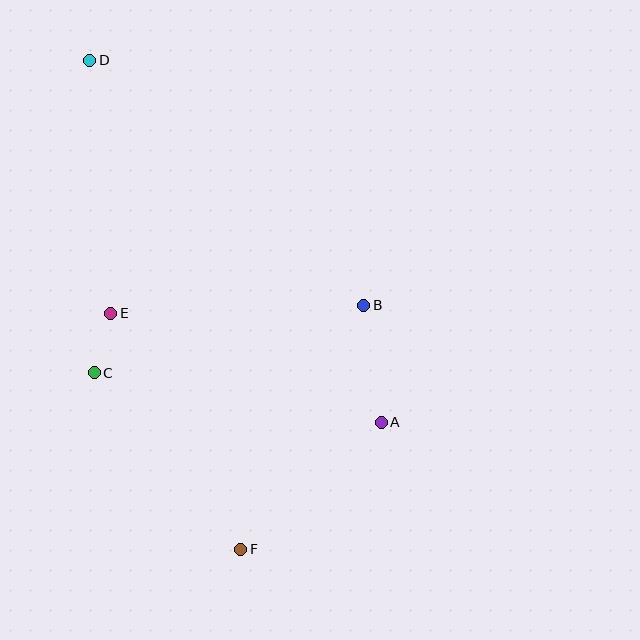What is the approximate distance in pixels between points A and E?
The distance between A and E is approximately 292 pixels.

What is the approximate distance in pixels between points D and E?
The distance between D and E is approximately 254 pixels.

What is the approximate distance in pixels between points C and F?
The distance between C and F is approximately 229 pixels.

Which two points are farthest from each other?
Points D and F are farthest from each other.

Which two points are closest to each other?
Points C and E are closest to each other.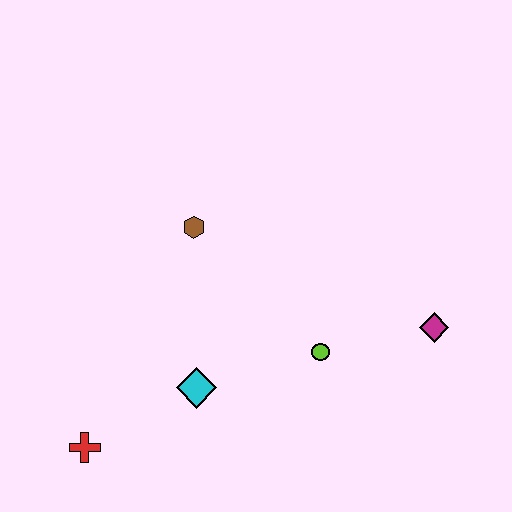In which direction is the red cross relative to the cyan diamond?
The red cross is to the left of the cyan diamond.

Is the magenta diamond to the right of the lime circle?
Yes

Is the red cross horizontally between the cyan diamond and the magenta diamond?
No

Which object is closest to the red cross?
The cyan diamond is closest to the red cross.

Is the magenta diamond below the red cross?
No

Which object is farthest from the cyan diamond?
The magenta diamond is farthest from the cyan diamond.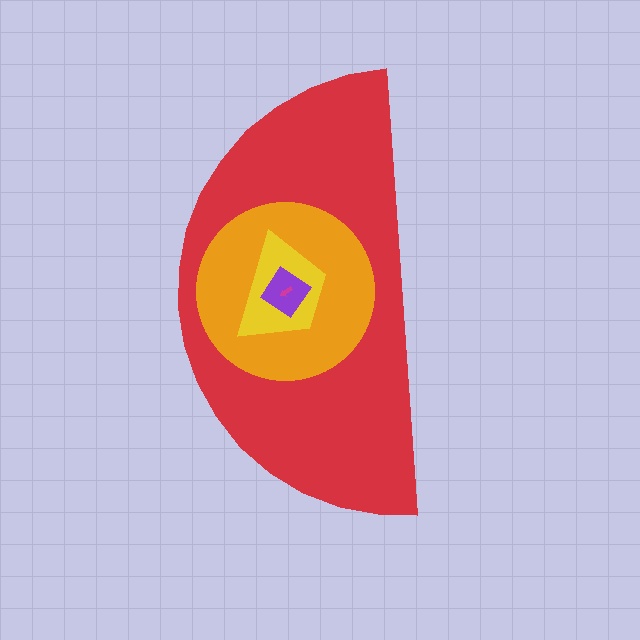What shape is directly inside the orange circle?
The yellow trapezoid.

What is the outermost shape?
The red semicircle.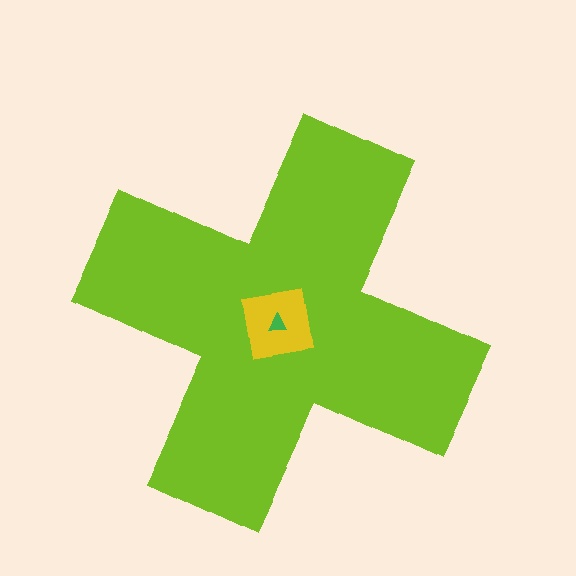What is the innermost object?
The green triangle.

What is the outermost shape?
The lime cross.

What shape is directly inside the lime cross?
The yellow square.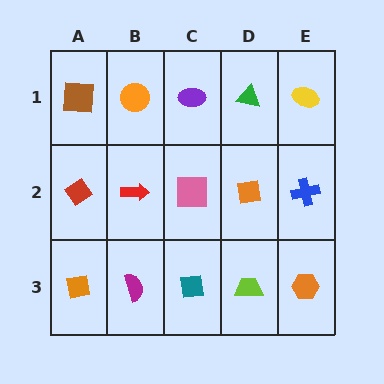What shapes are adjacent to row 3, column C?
A pink square (row 2, column C), a magenta semicircle (row 3, column B), a lime trapezoid (row 3, column D).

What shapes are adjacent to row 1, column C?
A pink square (row 2, column C), an orange circle (row 1, column B), a green triangle (row 1, column D).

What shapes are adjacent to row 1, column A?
A red diamond (row 2, column A), an orange circle (row 1, column B).